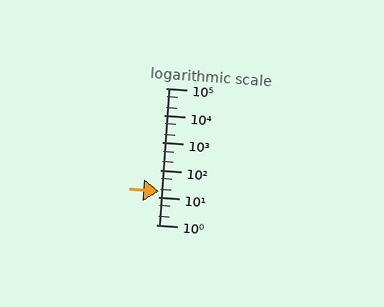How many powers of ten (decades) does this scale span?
The scale spans 5 decades, from 1 to 100000.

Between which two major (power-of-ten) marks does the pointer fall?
The pointer is between 10 and 100.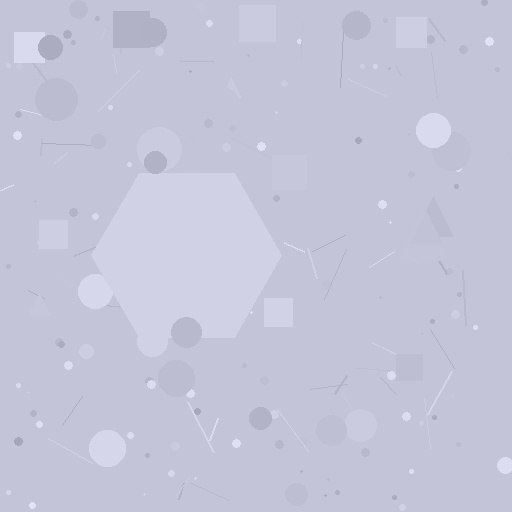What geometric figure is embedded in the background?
A hexagon is embedded in the background.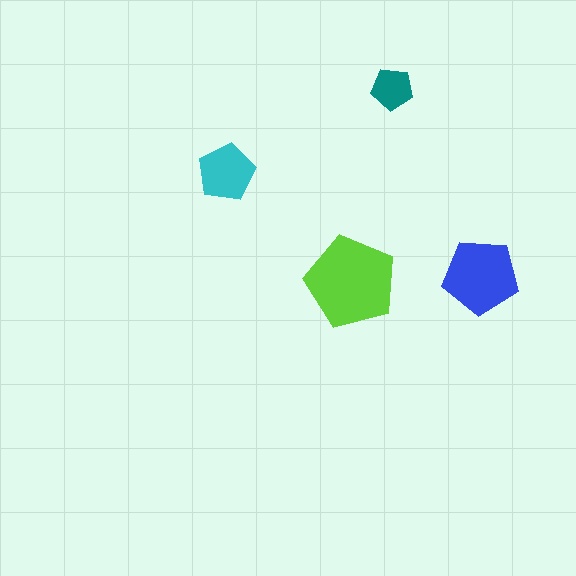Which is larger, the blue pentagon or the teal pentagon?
The blue one.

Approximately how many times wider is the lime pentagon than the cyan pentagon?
About 1.5 times wider.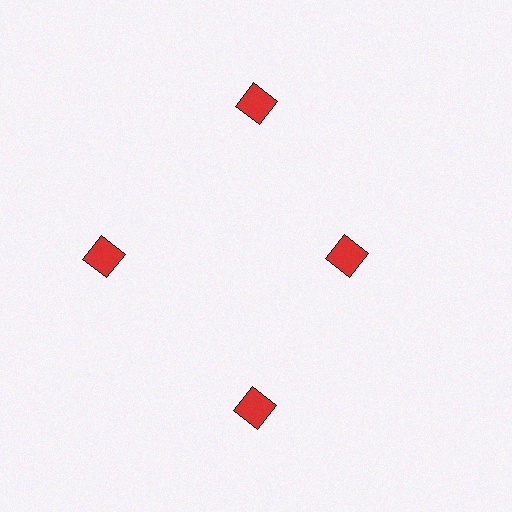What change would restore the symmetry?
The symmetry would be restored by moving it outward, back onto the ring so that all 4 diamonds sit at equal angles and equal distance from the center.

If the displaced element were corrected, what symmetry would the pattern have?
It would have 4-fold rotational symmetry — the pattern would map onto itself every 90 degrees.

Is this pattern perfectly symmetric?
No. The 4 red diamonds are arranged in a ring, but one element near the 3 o'clock position is pulled inward toward the center, breaking the 4-fold rotational symmetry.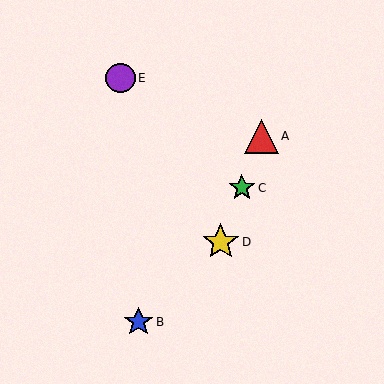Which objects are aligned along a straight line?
Objects A, C, D are aligned along a straight line.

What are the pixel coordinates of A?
Object A is at (262, 136).